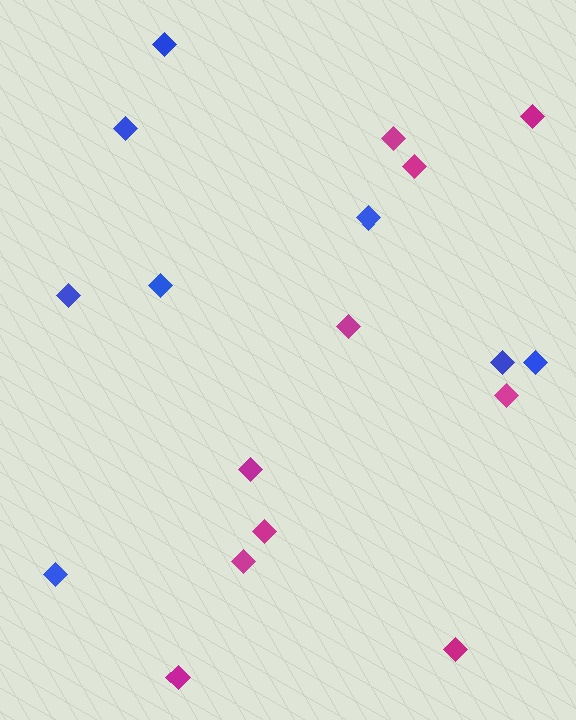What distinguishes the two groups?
There are 2 groups: one group of magenta diamonds (10) and one group of blue diamonds (8).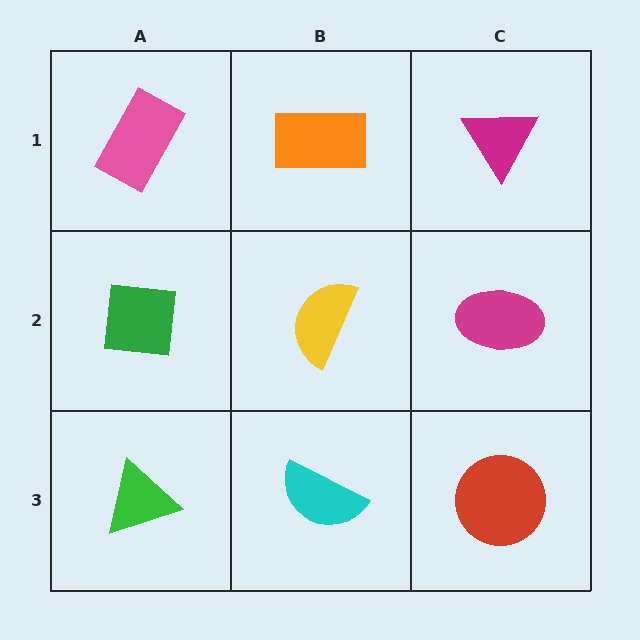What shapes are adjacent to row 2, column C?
A magenta triangle (row 1, column C), a red circle (row 3, column C), a yellow semicircle (row 2, column B).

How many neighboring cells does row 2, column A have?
3.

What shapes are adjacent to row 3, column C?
A magenta ellipse (row 2, column C), a cyan semicircle (row 3, column B).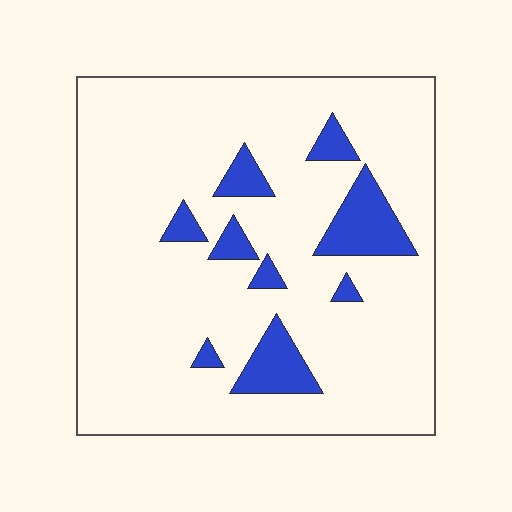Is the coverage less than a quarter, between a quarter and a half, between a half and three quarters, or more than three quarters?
Less than a quarter.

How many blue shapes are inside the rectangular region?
9.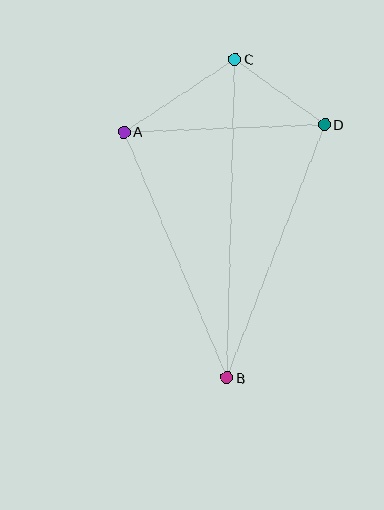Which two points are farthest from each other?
Points B and C are farthest from each other.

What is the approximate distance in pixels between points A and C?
The distance between A and C is approximately 133 pixels.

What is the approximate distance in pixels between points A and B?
The distance between A and B is approximately 266 pixels.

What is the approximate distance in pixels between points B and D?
The distance between B and D is approximately 271 pixels.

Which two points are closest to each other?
Points C and D are closest to each other.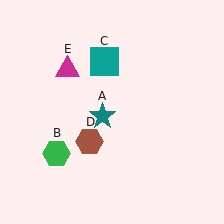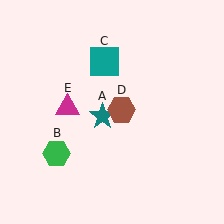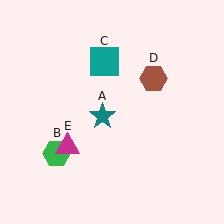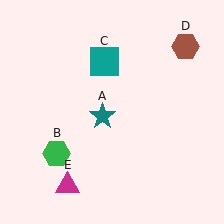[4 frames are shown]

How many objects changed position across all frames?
2 objects changed position: brown hexagon (object D), magenta triangle (object E).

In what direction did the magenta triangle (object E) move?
The magenta triangle (object E) moved down.